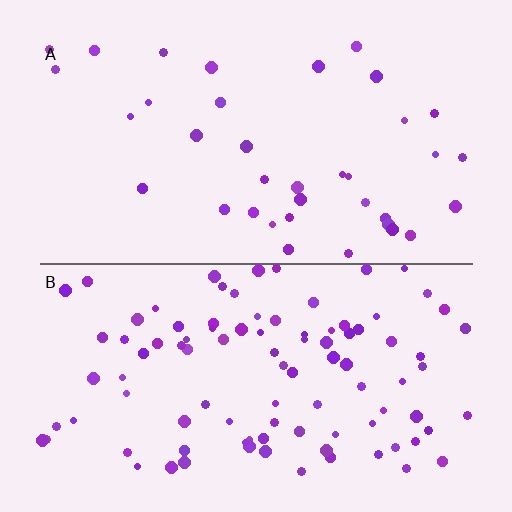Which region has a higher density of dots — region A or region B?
B (the bottom).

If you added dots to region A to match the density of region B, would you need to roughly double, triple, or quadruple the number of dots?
Approximately triple.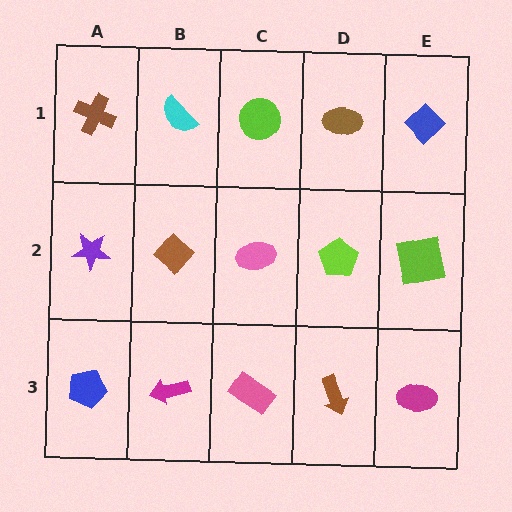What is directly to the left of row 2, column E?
A lime pentagon.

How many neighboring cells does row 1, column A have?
2.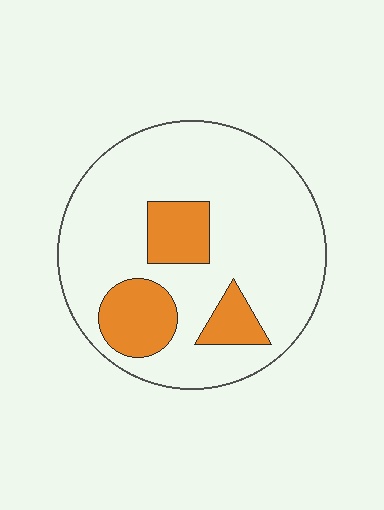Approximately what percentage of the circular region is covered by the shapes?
Approximately 20%.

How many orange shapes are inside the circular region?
3.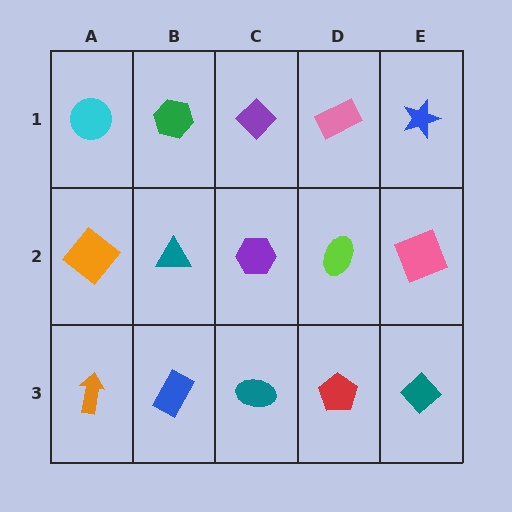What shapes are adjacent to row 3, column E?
A pink square (row 2, column E), a red pentagon (row 3, column D).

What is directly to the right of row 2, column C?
A lime ellipse.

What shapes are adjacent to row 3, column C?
A purple hexagon (row 2, column C), a blue rectangle (row 3, column B), a red pentagon (row 3, column D).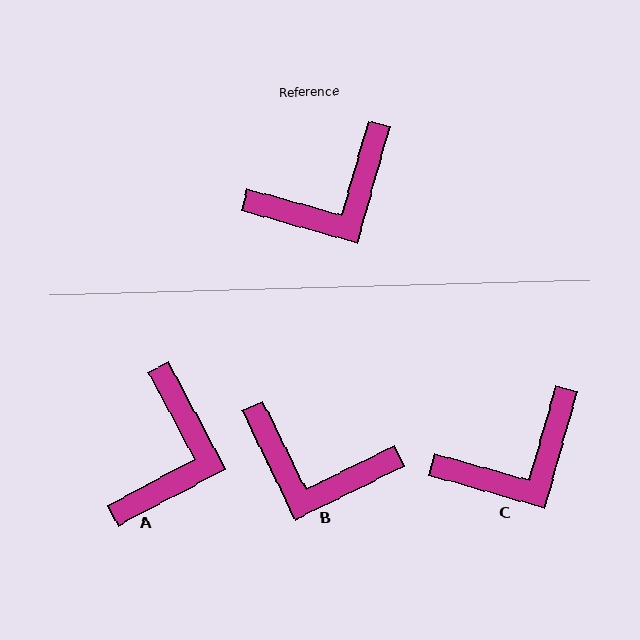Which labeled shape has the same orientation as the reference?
C.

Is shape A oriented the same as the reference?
No, it is off by about 44 degrees.